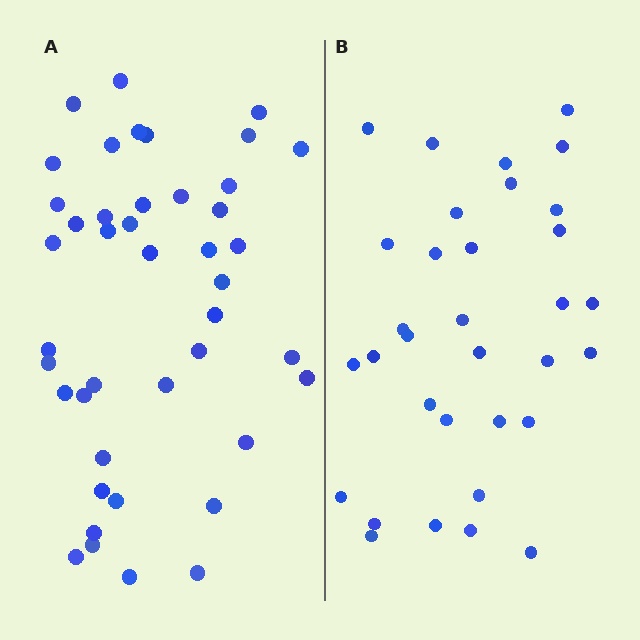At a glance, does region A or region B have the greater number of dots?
Region A (the left region) has more dots.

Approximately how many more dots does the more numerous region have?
Region A has roughly 10 or so more dots than region B.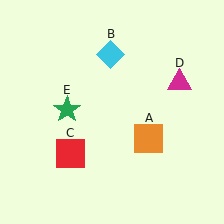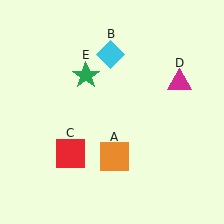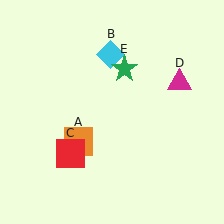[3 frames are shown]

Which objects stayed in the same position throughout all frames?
Cyan diamond (object B) and red square (object C) and magenta triangle (object D) remained stationary.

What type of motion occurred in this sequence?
The orange square (object A), green star (object E) rotated clockwise around the center of the scene.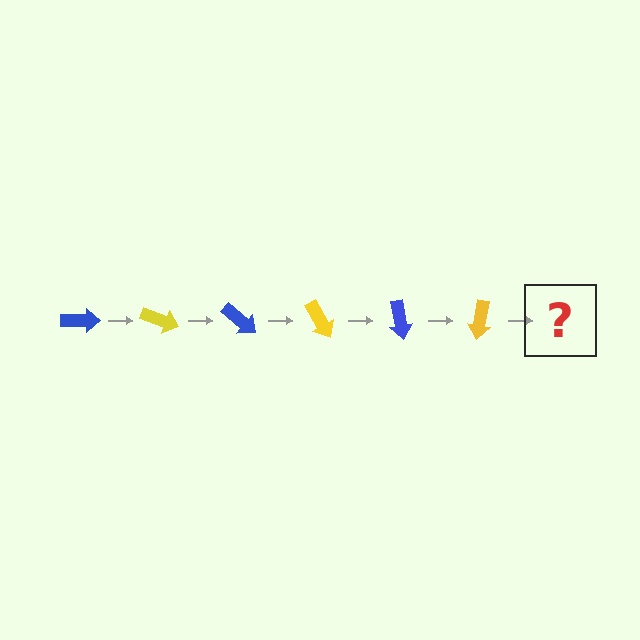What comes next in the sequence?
The next element should be a blue arrow, rotated 120 degrees from the start.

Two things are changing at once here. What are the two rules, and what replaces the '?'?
The two rules are that it rotates 20 degrees each step and the color cycles through blue and yellow. The '?' should be a blue arrow, rotated 120 degrees from the start.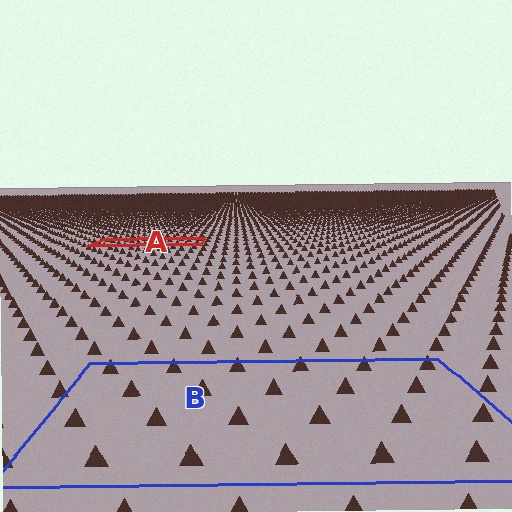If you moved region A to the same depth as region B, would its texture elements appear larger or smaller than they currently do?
They would appear larger. At a closer depth, the same texture elements are projected at a bigger on-screen size.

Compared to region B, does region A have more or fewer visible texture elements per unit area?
Region A has more texture elements per unit area — they are packed more densely because it is farther away.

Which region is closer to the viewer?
Region B is closer. The texture elements there are larger and more spread out.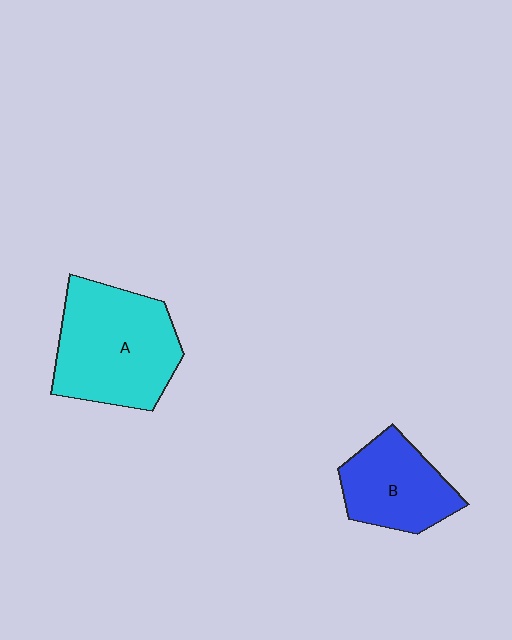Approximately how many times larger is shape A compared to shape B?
Approximately 1.5 times.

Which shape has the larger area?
Shape A (cyan).